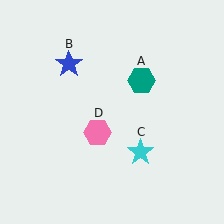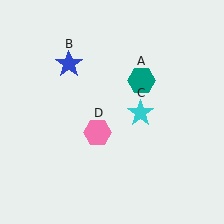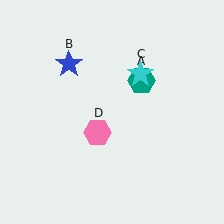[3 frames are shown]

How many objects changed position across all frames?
1 object changed position: cyan star (object C).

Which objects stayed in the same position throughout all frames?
Teal hexagon (object A) and blue star (object B) and pink hexagon (object D) remained stationary.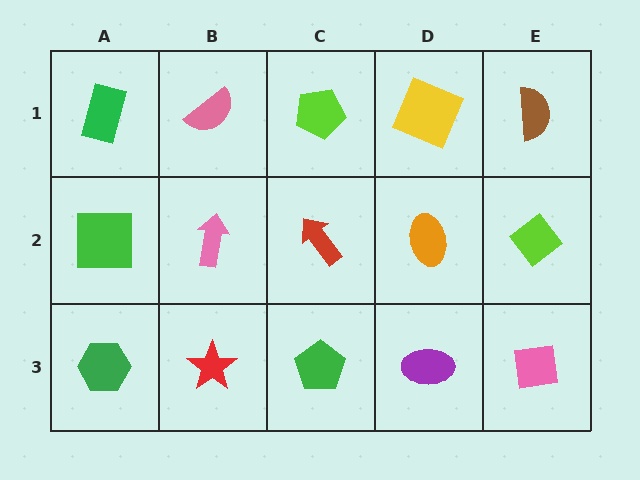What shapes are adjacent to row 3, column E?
A lime diamond (row 2, column E), a purple ellipse (row 3, column D).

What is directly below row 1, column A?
A green square.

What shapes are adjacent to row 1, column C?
A red arrow (row 2, column C), a pink semicircle (row 1, column B), a yellow square (row 1, column D).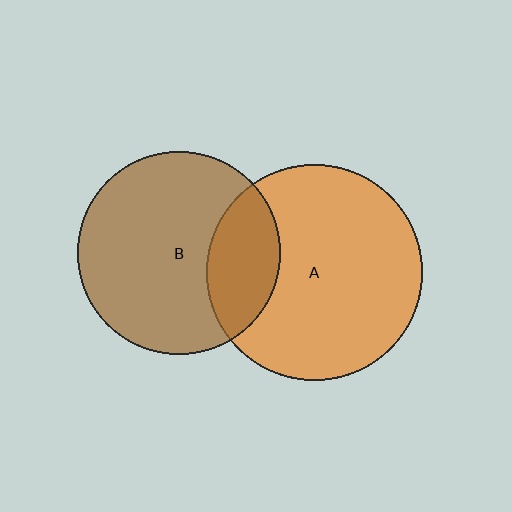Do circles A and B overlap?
Yes.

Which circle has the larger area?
Circle A (orange).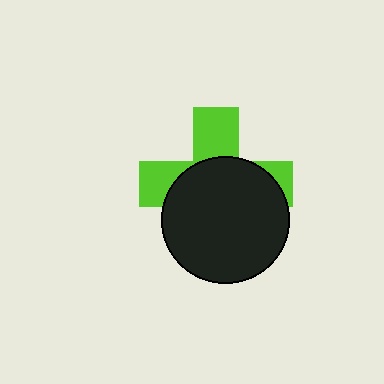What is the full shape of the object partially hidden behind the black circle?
The partially hidden object is a lime cross.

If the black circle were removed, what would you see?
You would see the complete lime cross.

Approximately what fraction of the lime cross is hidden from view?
Roughly 61% of the lime cross is hidden behind the black circle.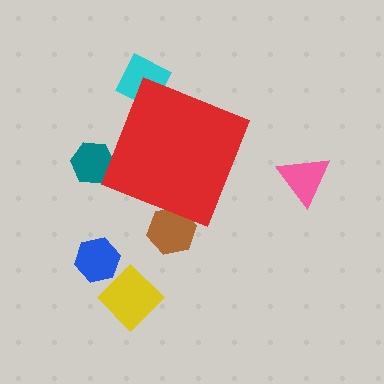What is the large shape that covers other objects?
A red diamond.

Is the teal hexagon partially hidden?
Yes, the teal hexagon is partially hidden behind the red diamond.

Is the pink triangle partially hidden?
No, the pink triangle is fully visible.